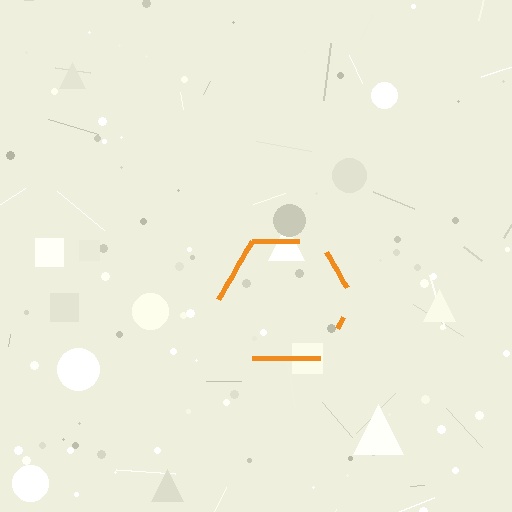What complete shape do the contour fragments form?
The contour fragments form a hexagon.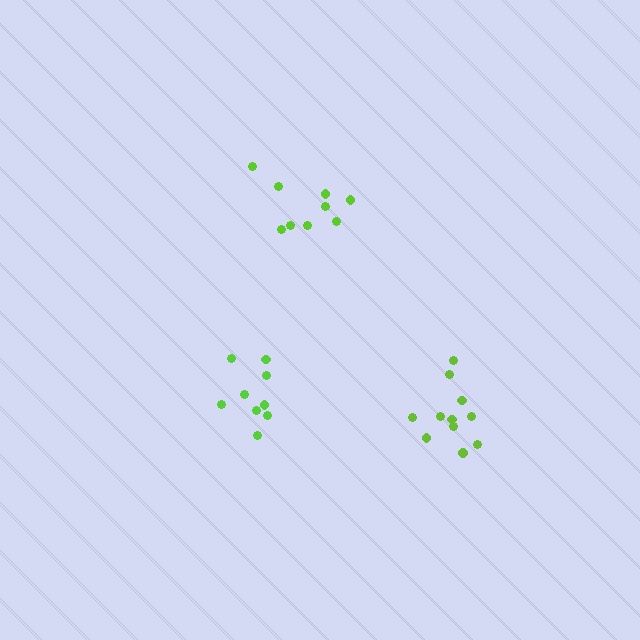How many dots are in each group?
Group 1: 9 dots, Group 2: 11 dots, Group 3: 9 dots (29 total).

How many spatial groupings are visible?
There are 3 spatial groupings.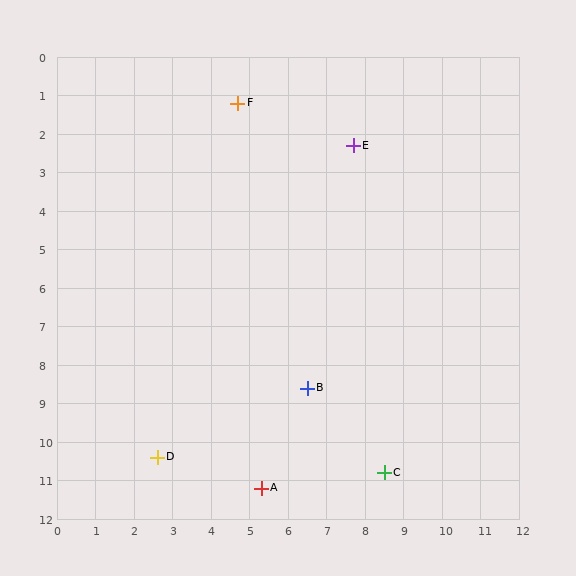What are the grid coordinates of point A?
Point A is at approximately (5.3, 11.2).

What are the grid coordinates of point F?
Point F is at approximately (4.7, 1.2).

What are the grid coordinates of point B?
Point B is at approximately (6.5, 8.6).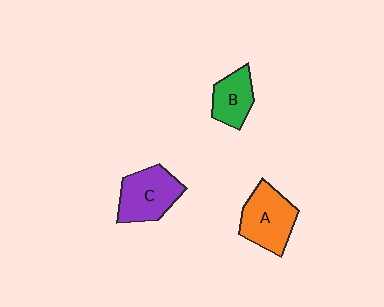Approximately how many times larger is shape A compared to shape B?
Approximately 1.5 times.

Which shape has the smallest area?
Shape B (green).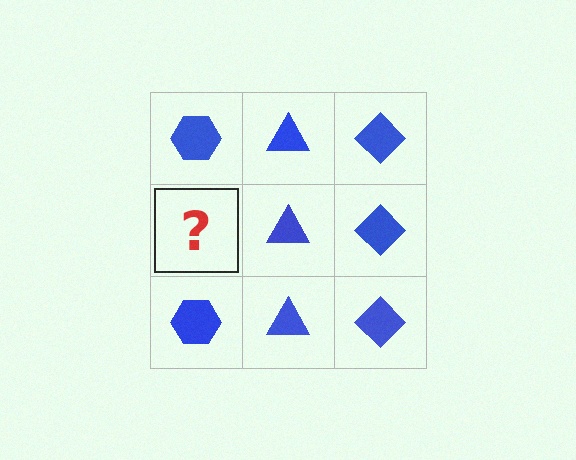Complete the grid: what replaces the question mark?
The question mark should be replaced with a blue hexagon.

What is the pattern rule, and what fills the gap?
The rule is that each column has a consistent shape. The gap should be filled with a blue hexagon.